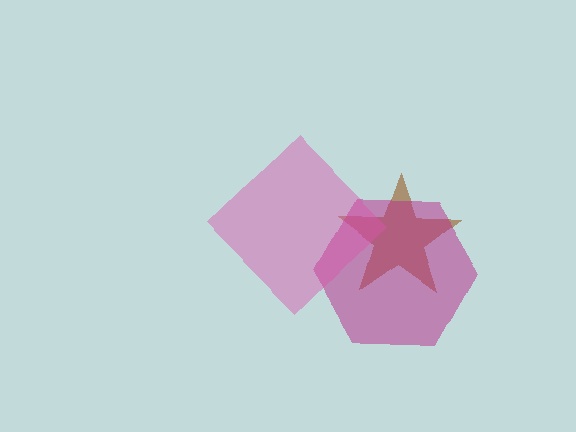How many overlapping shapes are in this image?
There are 3 overlapping shapes in the image.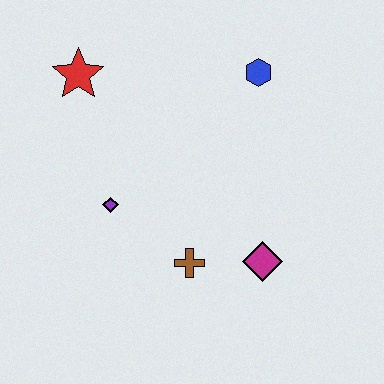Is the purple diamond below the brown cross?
No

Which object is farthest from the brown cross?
The red star is farthest from the brown cross.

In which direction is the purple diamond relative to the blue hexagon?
The purple diamond is to the left of the blue hexagon.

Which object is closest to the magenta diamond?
The brown cross is closest to the magenta diamond.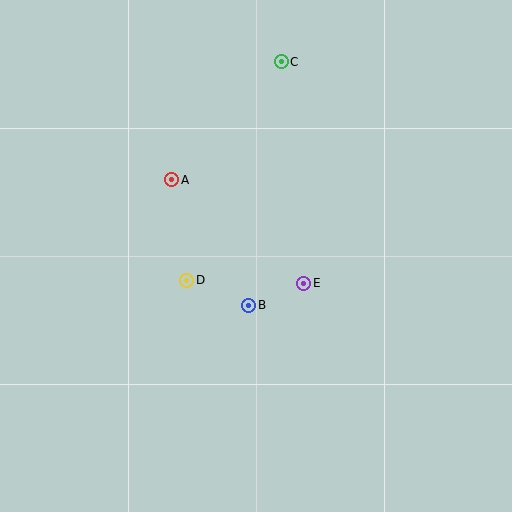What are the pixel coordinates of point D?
Point D is at (187, 280).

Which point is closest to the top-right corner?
Point C is closest to the top-right corner.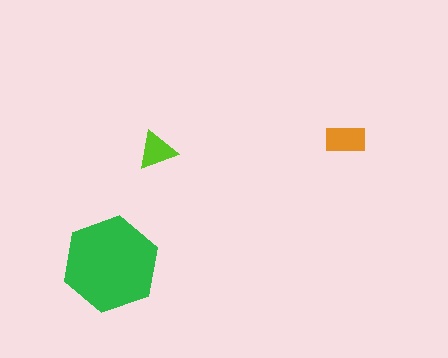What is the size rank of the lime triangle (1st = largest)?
3rd.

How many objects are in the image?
There are 3 objects in the image.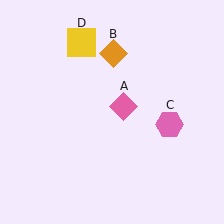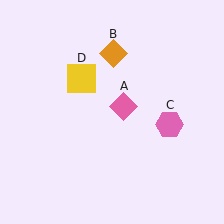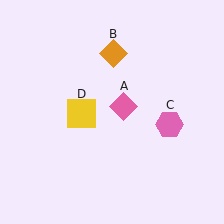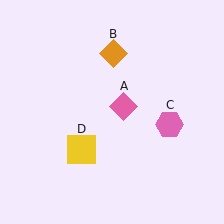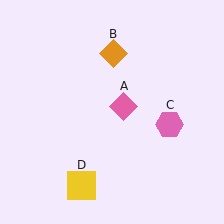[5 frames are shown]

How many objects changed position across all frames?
1 object changed position: yellow square (object D).